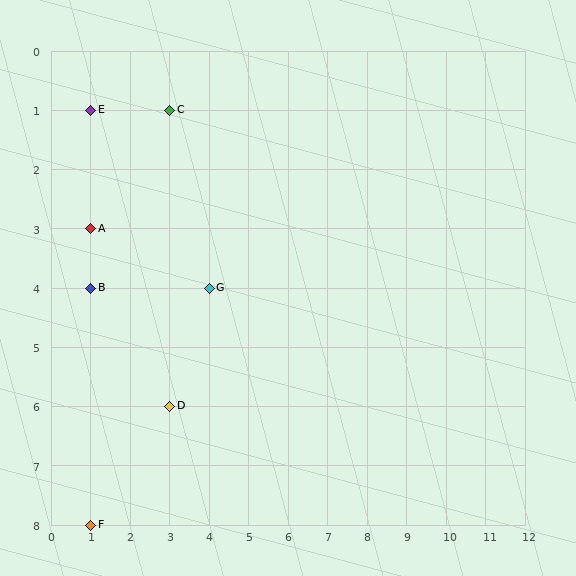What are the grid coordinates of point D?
Point D is at grid coordinates (3, 6).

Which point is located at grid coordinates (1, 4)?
Point B is at (1, 4).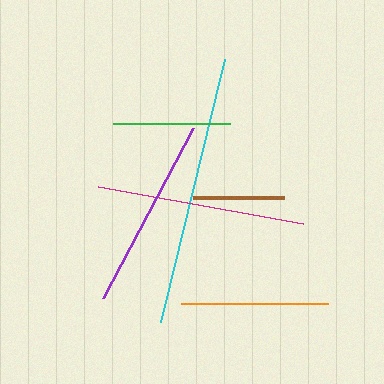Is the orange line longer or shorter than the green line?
The orange line is longer than the green line.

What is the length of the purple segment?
The purple segment is approximately 192 pixels long.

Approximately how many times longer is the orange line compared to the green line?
The orange line is approximately 1.2 times the length of the green line.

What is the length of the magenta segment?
The magenta segment is approximately 208 pixels long.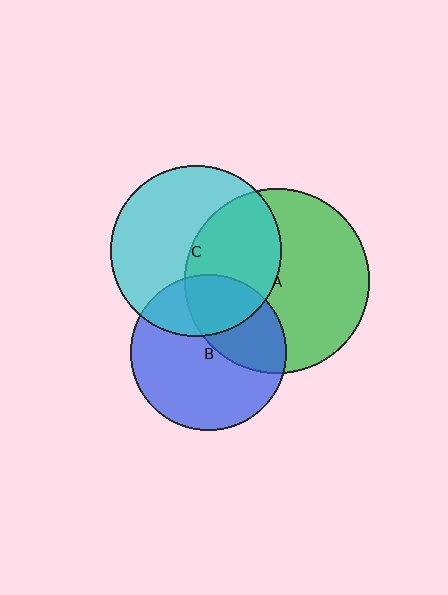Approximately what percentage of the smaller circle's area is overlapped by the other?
Approximately 35%.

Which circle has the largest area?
Circle A (green).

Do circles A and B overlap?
Yes.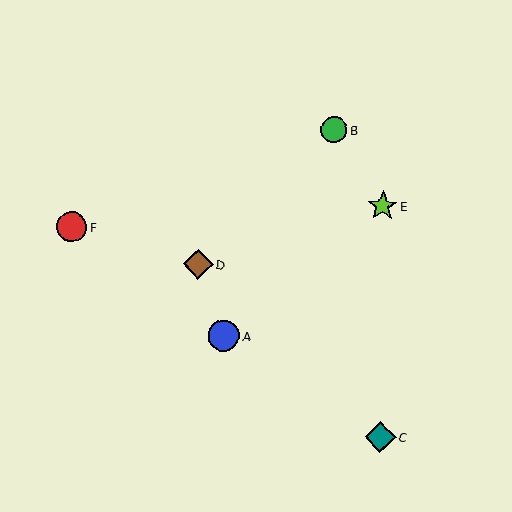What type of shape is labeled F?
Shape F is a red circle.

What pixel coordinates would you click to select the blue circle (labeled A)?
Click at (224, 336) to select the blue circle A.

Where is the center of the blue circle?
The center of the blue circle is at (224, 336).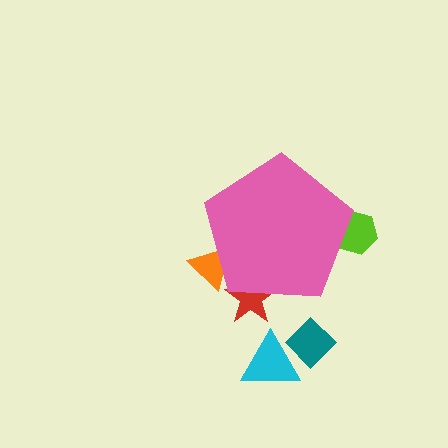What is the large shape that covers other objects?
A pink pentagon.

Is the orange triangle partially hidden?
Yes, the orange triangle is partially hidden behind the pink pentagon.